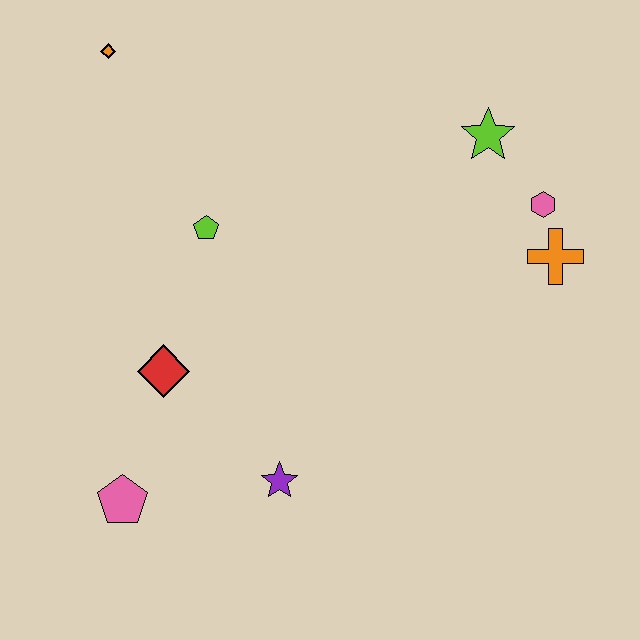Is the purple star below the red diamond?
Yes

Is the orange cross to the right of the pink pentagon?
Yes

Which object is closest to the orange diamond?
The lime pentagon is closest to the orange diamond.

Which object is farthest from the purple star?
The orange diamond is farthest from the purple star.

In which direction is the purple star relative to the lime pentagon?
The purple star is below the lime pentagon.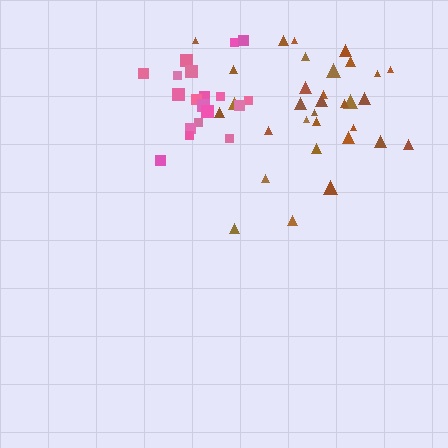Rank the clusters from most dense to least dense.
pink, brown.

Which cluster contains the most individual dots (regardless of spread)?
Brown (32).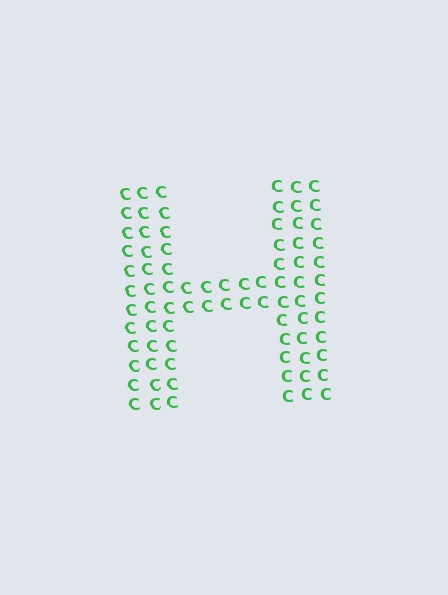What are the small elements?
The small elements are letter C's.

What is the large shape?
The large shape is the letter H.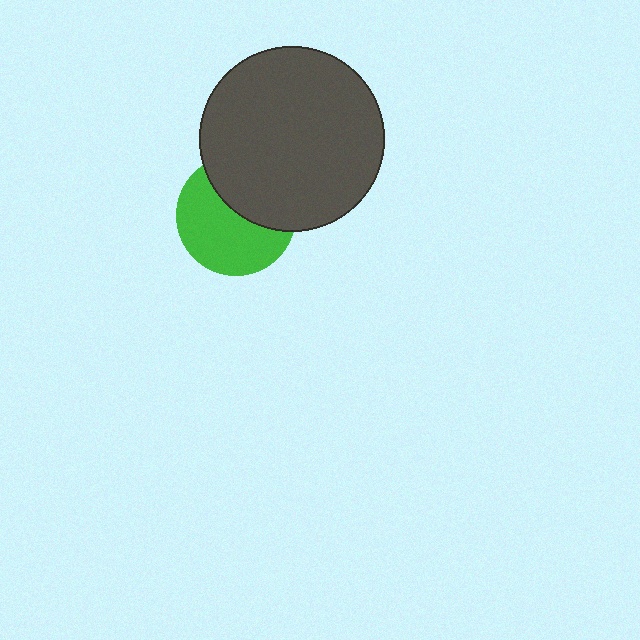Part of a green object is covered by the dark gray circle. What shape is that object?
It is a circle.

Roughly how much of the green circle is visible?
About half of it is visible (roughly 59%).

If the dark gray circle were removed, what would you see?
You would see the complete green circle.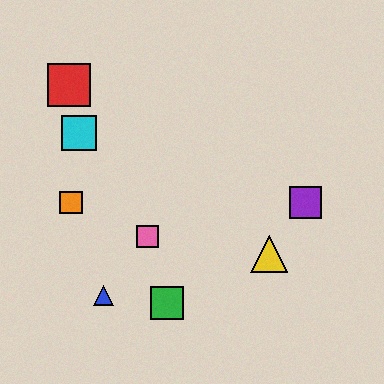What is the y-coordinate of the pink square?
The pink square is at y≈237.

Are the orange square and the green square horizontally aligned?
No, the orange square is at y≈202 and the green square is at y≈303.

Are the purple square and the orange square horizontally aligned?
Yes, both are at y≈202.